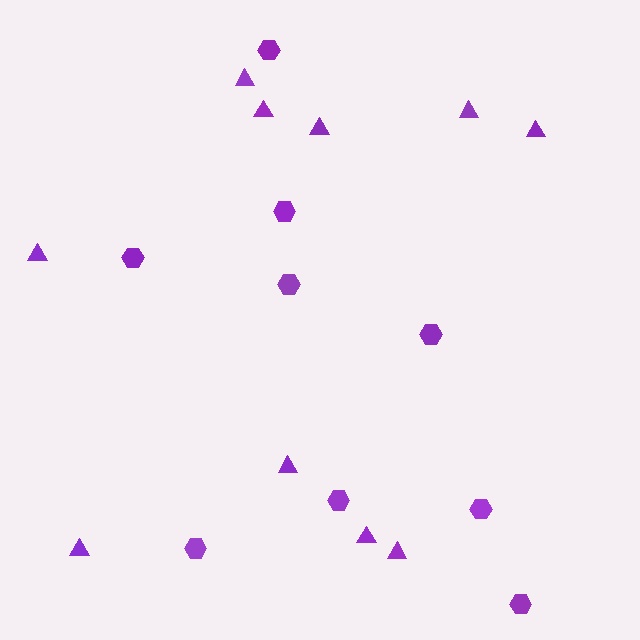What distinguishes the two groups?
There are 2 groups: one group of triangles (10) and one group of hexagons (9).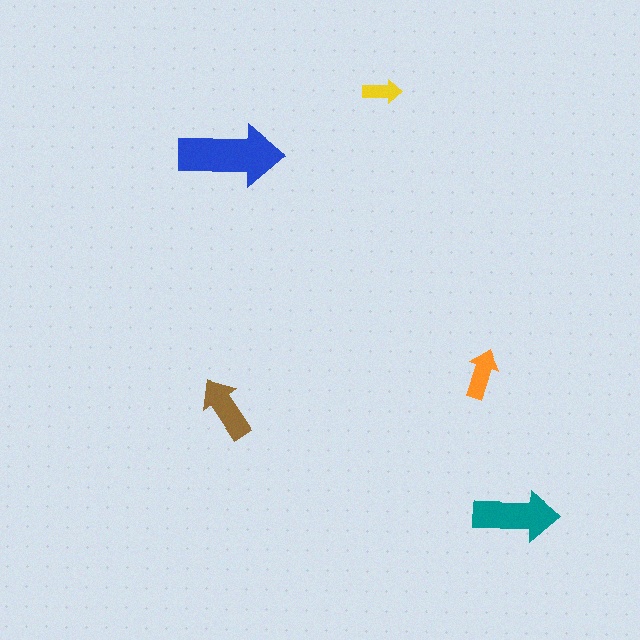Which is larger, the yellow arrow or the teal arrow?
The teal one.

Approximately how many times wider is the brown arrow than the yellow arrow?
About 1.5 times wider.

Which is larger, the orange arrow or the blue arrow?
The blue one.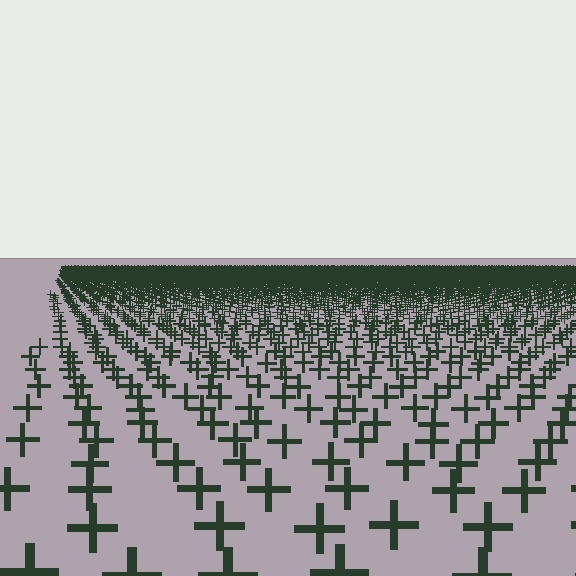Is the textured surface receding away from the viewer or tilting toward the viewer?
The surface is receding away from the viewer. Texture elements get smaller and denser toward the top.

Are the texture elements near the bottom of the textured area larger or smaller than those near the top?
Larger. Near the bottom, elements are closer to the viewer and appear at a bigger on-screen size.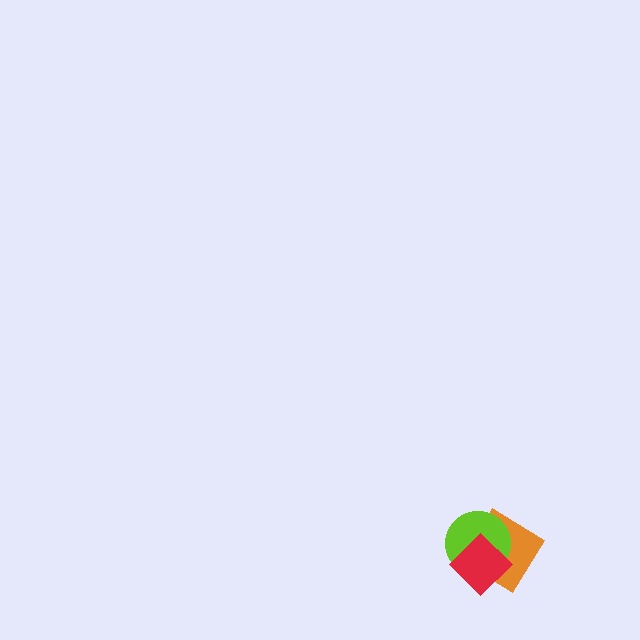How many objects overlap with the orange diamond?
2 objects overlap with the orange diamond.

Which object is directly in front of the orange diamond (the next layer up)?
The lime circle is directly in front of the orange diamond.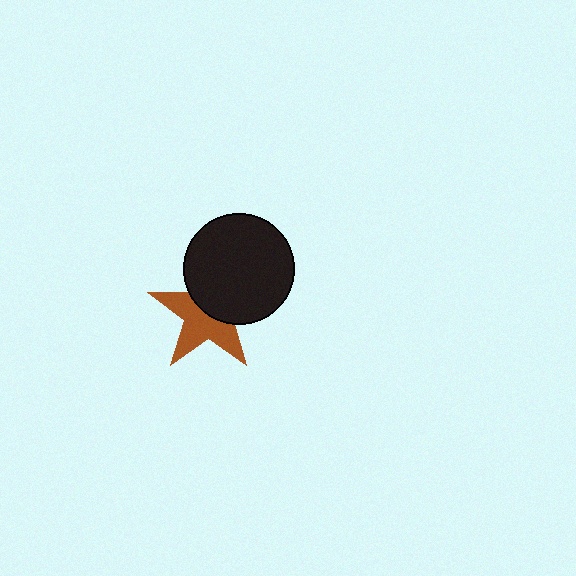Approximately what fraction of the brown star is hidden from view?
Roughly 45% of the brown star is hidden behind the black circle.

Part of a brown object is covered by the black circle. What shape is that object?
It is a star.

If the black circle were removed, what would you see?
You would see the complete brown star.